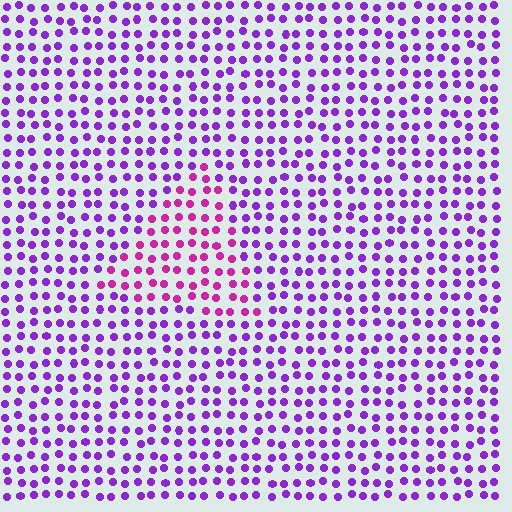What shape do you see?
I see a triangle.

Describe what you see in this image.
The image is filled with small purple elements in a uniform arrangement. A triangle-shaped region is visible where the elements are tinted to a slightly different hue, forming a subtle color boundary.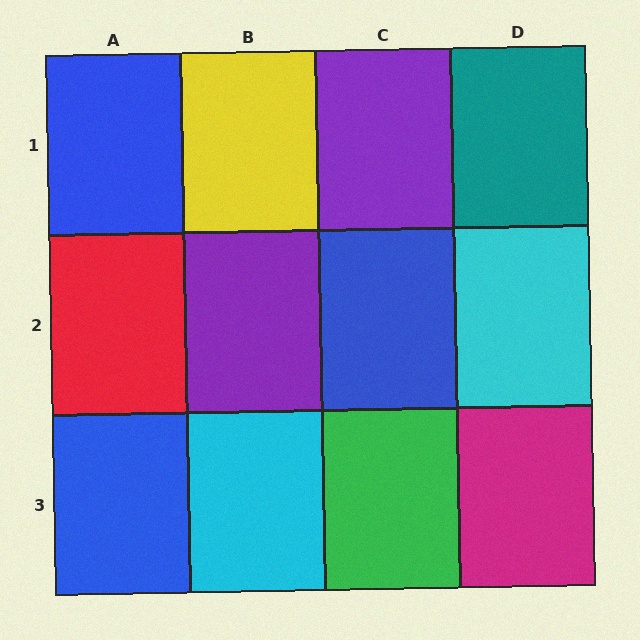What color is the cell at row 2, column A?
Red.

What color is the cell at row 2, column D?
Cyan.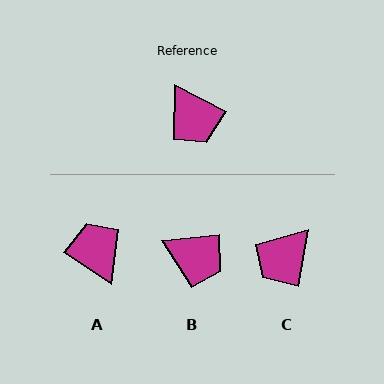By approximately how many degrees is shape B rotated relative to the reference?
Approximately 35 degrees counter-clockwise.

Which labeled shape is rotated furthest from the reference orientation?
A, about 174 degrees away.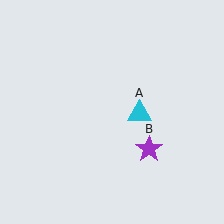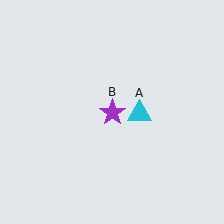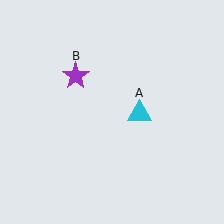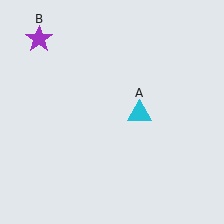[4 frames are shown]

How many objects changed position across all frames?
1 object changed position: purple star (object B).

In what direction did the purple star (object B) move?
The purple star (object B) moved up and to the left.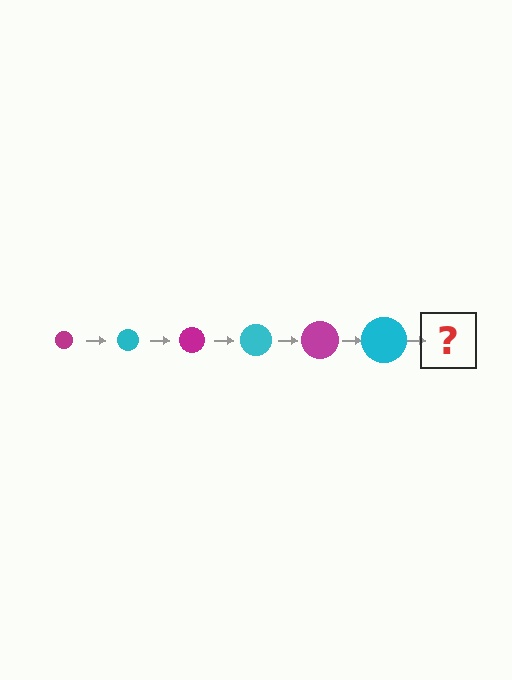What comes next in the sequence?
The next element should be a magenta circle, larger than the previous one.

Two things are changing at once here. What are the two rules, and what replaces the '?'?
The two rules are that the circle grows larger each step and the color cycles through magenta and cyan. The '?' should be a magenta circle, larger than the previous one.